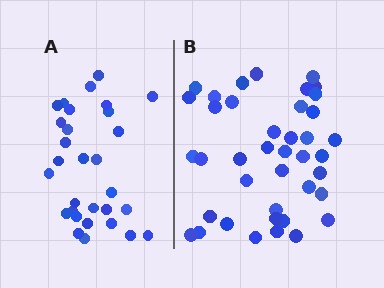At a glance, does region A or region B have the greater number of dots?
Region B (the right region) has more dots.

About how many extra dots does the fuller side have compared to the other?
Region B has roughly 10 or so more dots than region A.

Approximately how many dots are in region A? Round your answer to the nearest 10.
About 30 dots.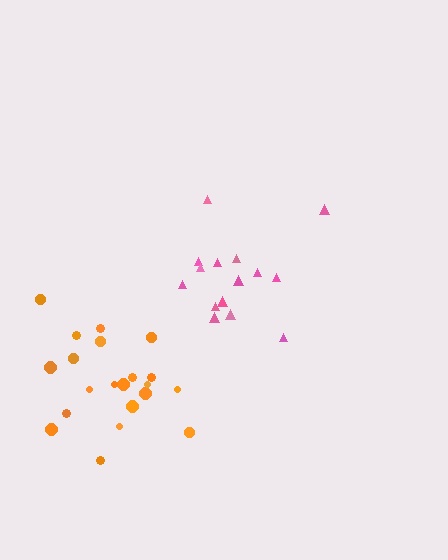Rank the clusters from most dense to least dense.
pink, orange.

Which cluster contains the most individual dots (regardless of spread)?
Orange (21).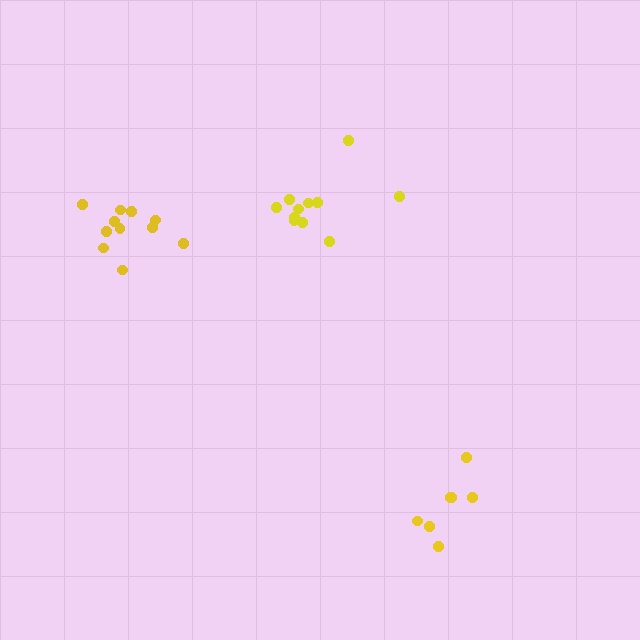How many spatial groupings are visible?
There are 3 spatial groupings.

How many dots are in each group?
Group 1: 11 dots, Group 2: 7 dots, Group 3: 11 dots (29 total).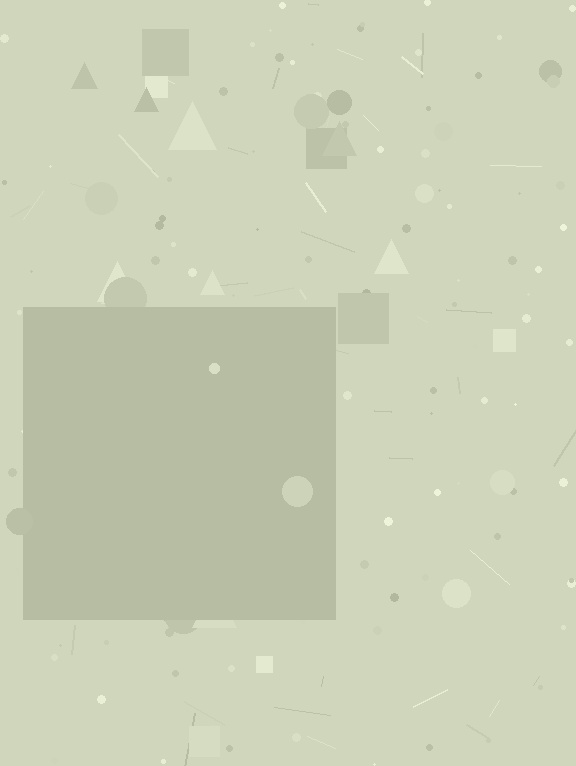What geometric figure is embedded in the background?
A square is embedded in the background.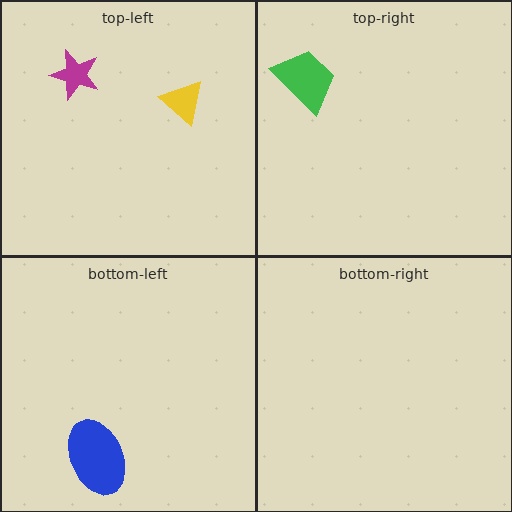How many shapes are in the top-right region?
1.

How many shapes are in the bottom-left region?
1.